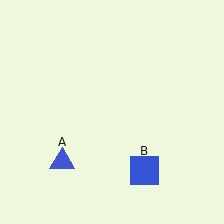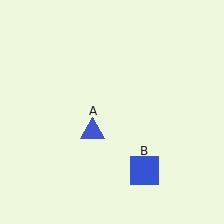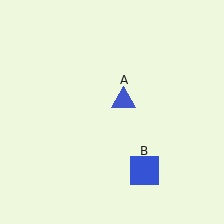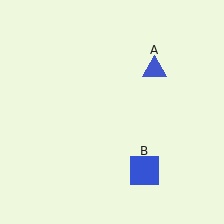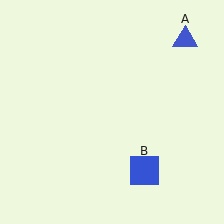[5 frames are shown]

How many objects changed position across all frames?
1 object changed position: blue triangle (object A).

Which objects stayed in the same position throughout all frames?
Blue square (object B) remained stationary.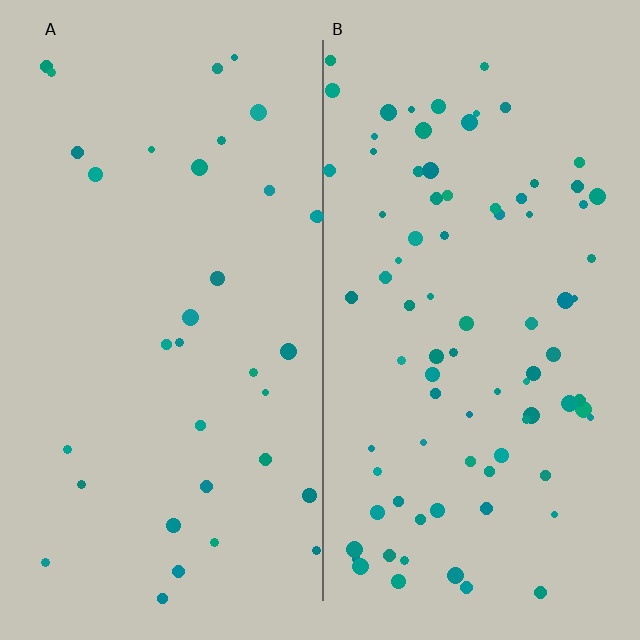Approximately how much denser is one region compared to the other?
Approximately 2.4× — region B over region A.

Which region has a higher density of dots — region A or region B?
B (the right).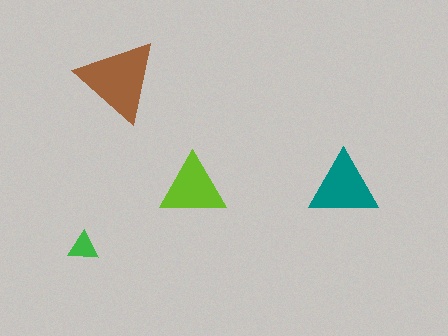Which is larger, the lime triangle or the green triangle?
The lime one.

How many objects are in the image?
There are 4 objects in the image.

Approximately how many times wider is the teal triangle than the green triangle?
About 2.5 times wider.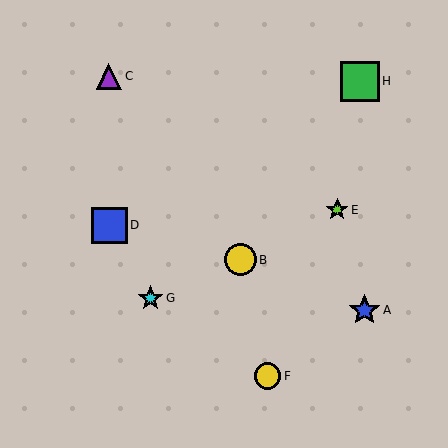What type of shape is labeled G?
Shape G is a cyan star.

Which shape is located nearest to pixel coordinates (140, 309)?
The cyan star (labeled G) at (150, 298) is nearest to that location.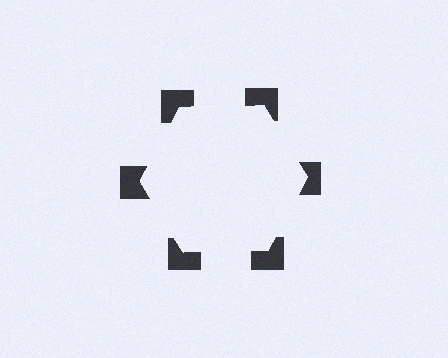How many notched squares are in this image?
There are 6 — one at each vertex of the illusory hexagon.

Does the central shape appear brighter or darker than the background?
It typically appears slightly brighter than the background, even though no actual brightness change is drawn.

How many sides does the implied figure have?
6 sides.